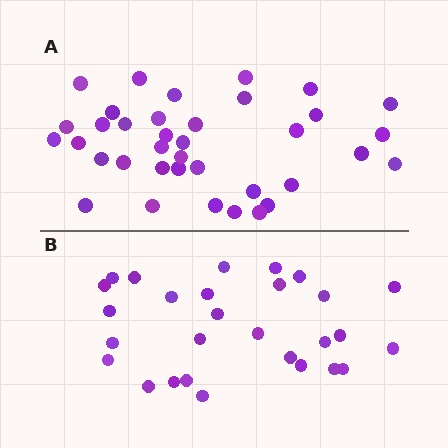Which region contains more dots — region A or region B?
Region A (the top region) has more dots.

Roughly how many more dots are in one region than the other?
Region A has roughly 8 or so more dots than region B.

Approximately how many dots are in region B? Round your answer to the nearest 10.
About 30 dots. (The exact count is 28, which rounds to 30.)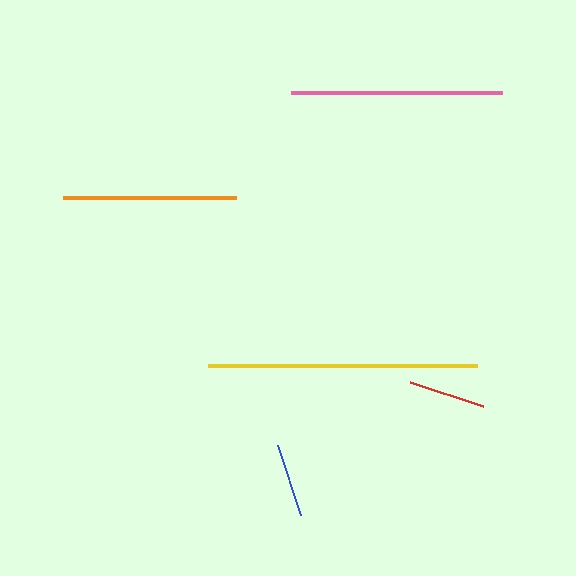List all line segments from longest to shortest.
From longest to shortest: yellow, pink, orange, red, blue.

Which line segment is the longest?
The yellow line is the longest at approximately 270 pixels.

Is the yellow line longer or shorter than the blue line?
The yellow line is longer than the blue line.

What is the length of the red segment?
The red segment is approximately 77 pixels long.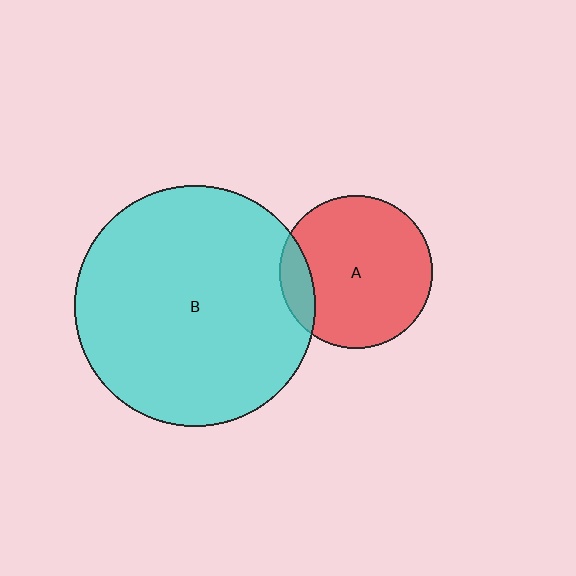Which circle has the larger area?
Circle B (cyan).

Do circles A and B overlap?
Yes.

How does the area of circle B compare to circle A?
Approximately 2.5 times.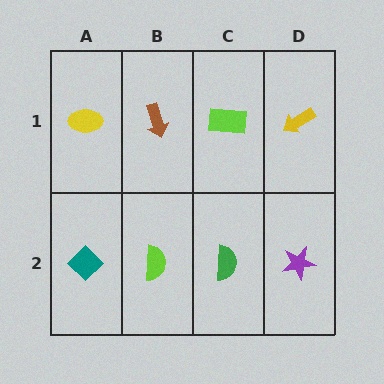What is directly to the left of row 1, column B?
A yellow ellipse.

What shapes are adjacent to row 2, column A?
A yellow ellipse (row 1, column A), a lime semicircle (row 2, column B).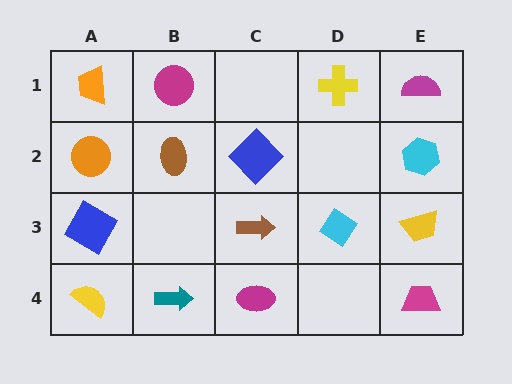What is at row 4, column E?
A magenta trapezoid.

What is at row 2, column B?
A brown ellipse.